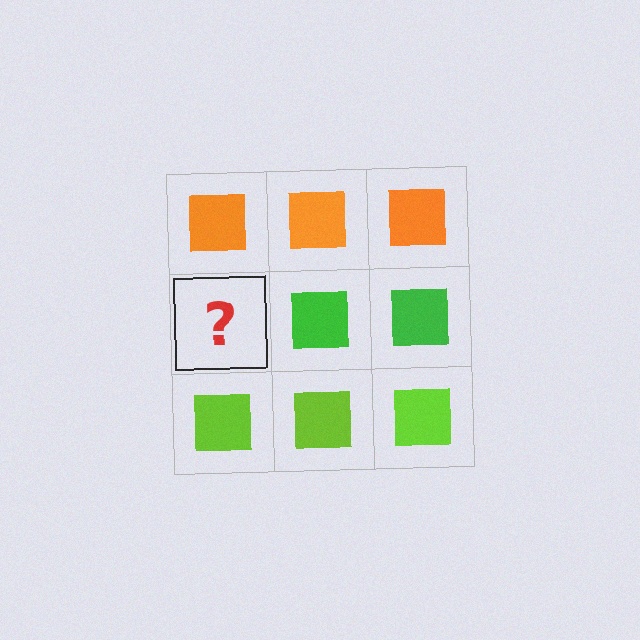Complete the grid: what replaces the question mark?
The question mark should be replaced with a green square.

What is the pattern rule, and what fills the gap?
The rule is that each row has a consistent color. The gap should be filled with a green square.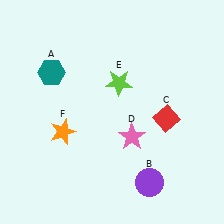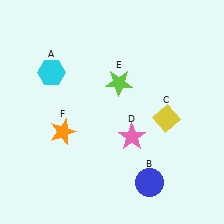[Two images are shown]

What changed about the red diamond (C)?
In Image 1, C is red. In Image 2, it changed to yellow.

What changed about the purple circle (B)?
In Image 1, B is purple. In Image 2, it changed to blue.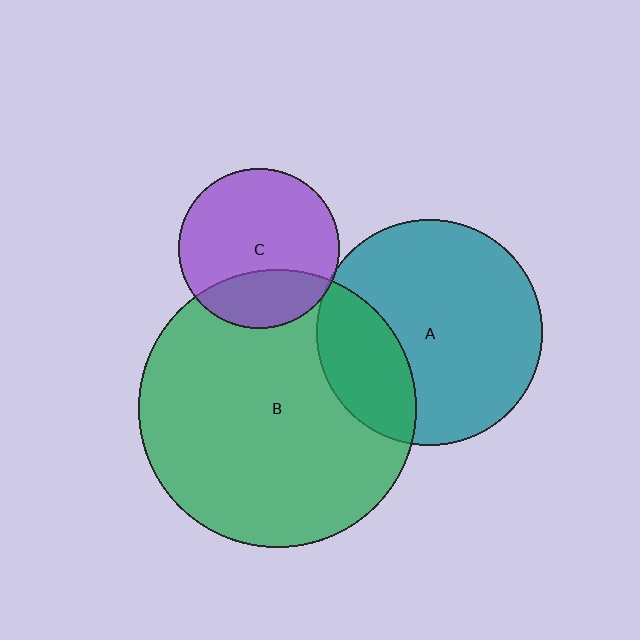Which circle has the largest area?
Circle B (green).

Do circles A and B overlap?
Yes.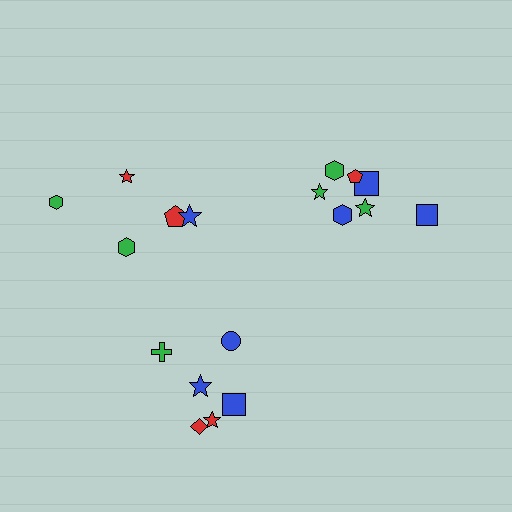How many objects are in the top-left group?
There are 5 objects.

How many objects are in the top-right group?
There are 7 objects.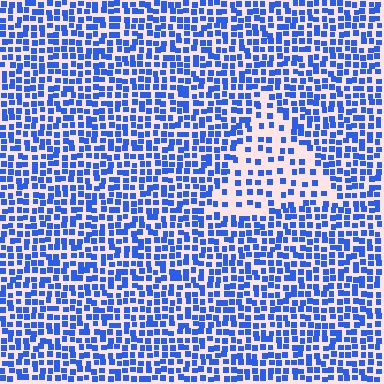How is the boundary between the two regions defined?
The boundary is defined by a change in element density (approximately 2.1x ratio). All elements are the same color, size, and shape.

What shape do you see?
I see a triangle.